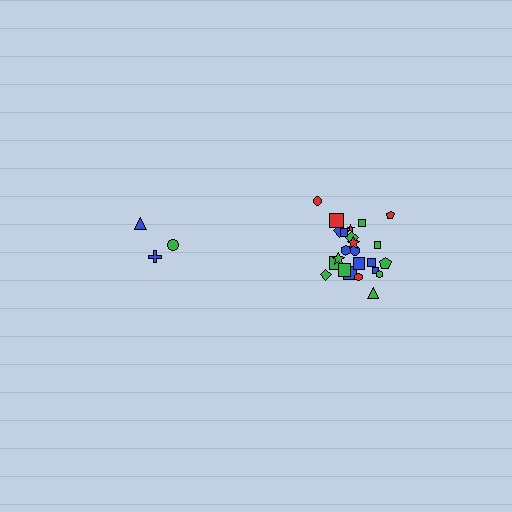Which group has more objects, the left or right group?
The right group.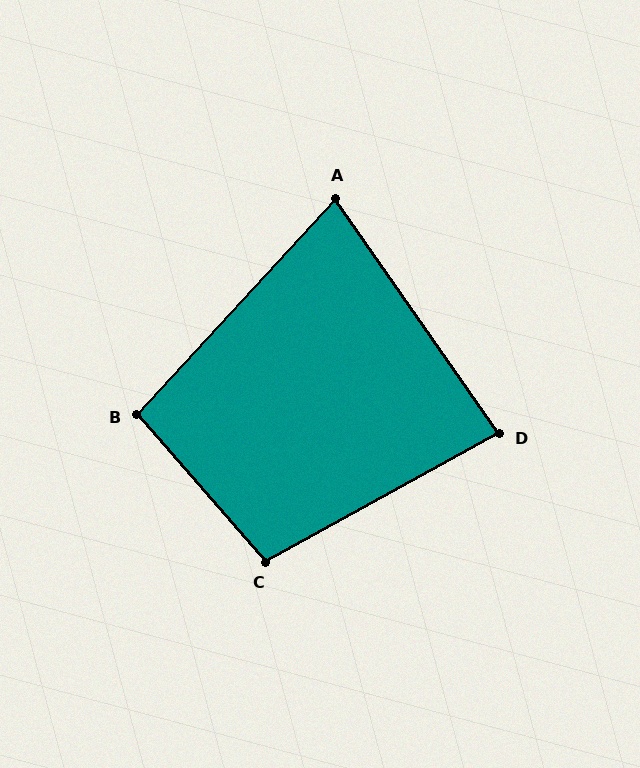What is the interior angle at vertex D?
Approximately 84 degrees (acute).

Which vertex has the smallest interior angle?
A, at approximately 78 degrees.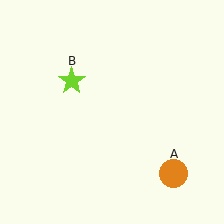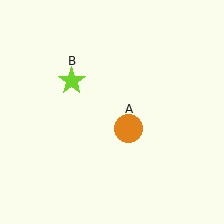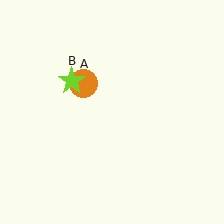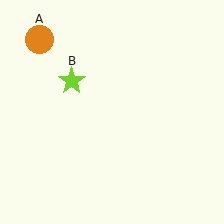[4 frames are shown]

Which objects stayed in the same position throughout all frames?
Lime star (object B) remained stationary.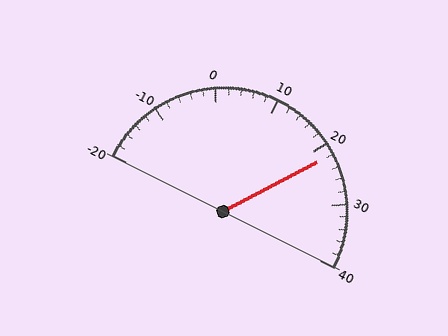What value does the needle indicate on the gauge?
The needle indicates approximately 22.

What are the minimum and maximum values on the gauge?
The gauge ranges from -20 to 40.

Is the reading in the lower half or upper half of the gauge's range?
The reading is in the upper half of the range (-20 to 40).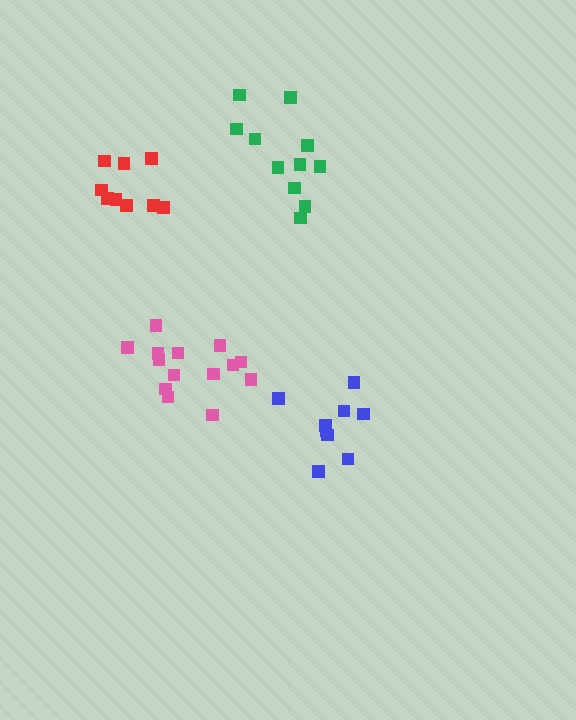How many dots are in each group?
Group 1: 14 dots, Group 2: 11 dots, Group 3: 9 dots, Group 4: 9 dots (43 total).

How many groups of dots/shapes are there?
There are 4 groups.